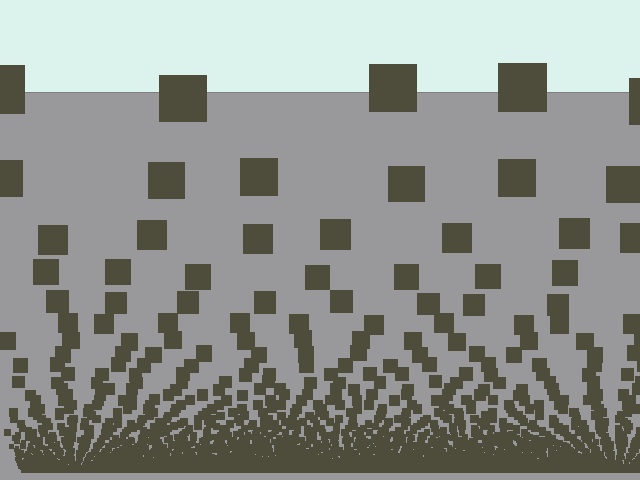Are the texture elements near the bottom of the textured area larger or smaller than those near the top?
Smaller. The gradient is inverted — elements near the bottom are smaller and denser.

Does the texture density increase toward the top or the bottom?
Density increases toward the bottom.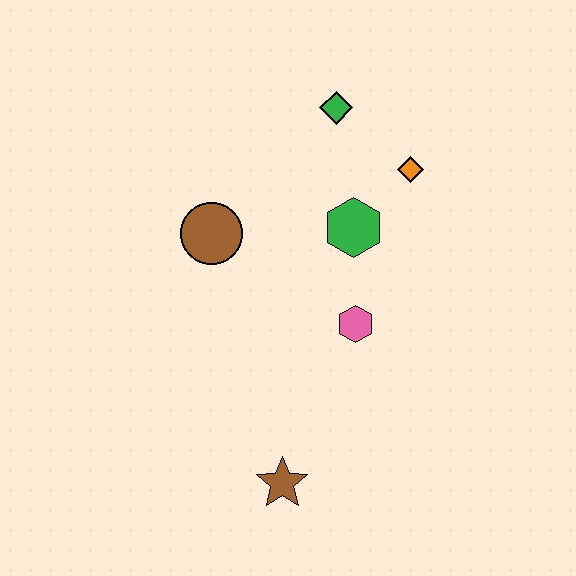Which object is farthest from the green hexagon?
The brown star is farthest from the green hexagon.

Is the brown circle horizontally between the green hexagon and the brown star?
No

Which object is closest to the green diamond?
The orange diamond is closest to the green diamond.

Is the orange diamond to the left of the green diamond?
No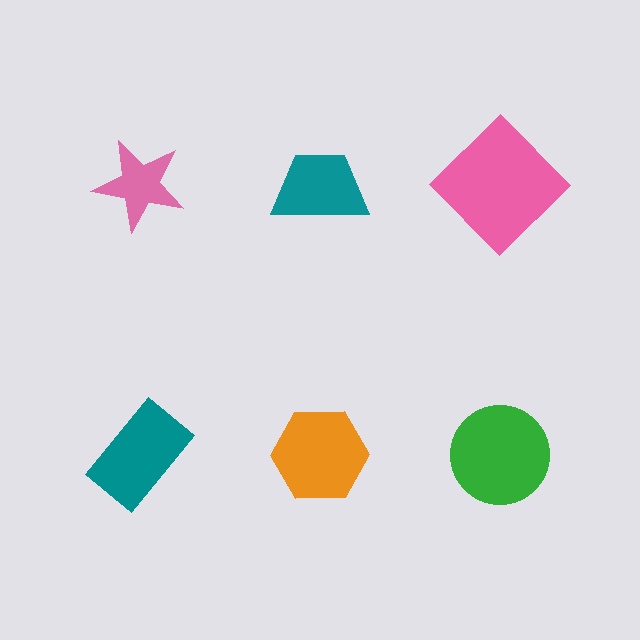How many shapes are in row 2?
3 shapes.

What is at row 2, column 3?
A green circle.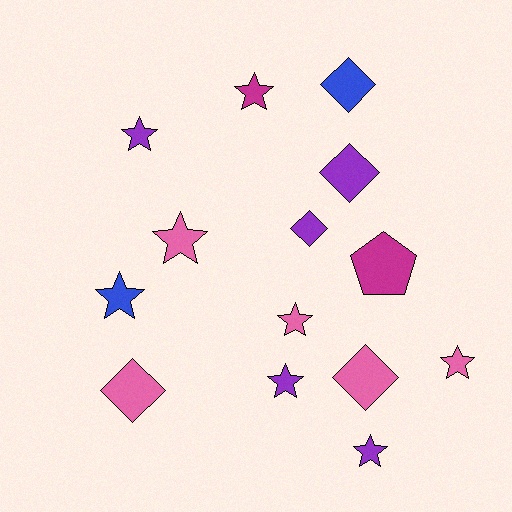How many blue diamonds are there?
There is 1 blue diamond.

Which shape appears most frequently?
Star, with 8 objects.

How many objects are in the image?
There are 14 objects.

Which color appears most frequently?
Pink, with 5 objects.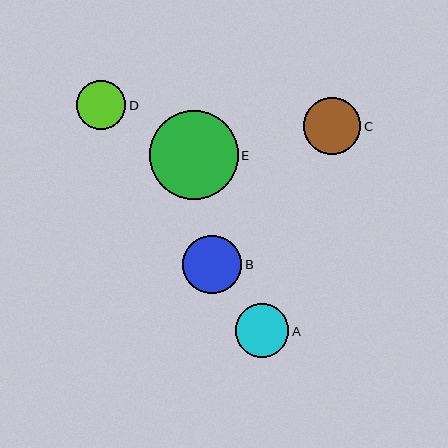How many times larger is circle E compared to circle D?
Circle E is approximately 1.8 times the size of circle D.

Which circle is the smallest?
Circle D is the smallest with a size of approximately 49 pixels.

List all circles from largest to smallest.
From largest to smallest: E, B, C, A, D.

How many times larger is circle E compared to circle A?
Circle E is approximately 1.7 times the size of circle A.